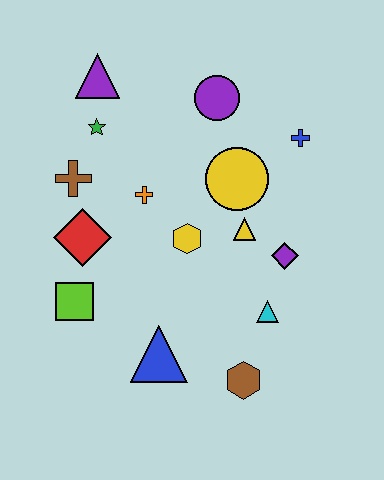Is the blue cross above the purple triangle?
No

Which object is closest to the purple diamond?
The yellow triangle is closest to the purple diamond.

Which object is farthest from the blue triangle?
The purple triangle is farthest from the blue triangle.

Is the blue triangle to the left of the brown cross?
No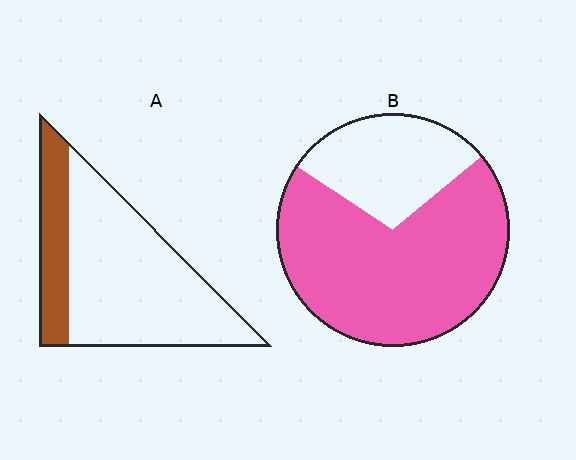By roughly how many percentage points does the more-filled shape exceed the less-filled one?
By roughly 45 percentage points (B over A).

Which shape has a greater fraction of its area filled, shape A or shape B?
Shape B.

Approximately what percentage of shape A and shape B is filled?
A is approximately 25% and B is approximately 70%.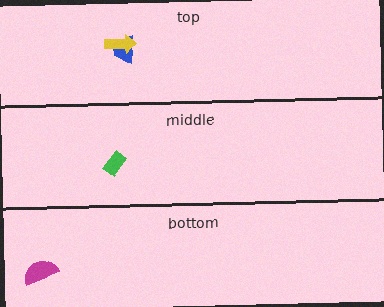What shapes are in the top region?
The blue trapezoid, the yellow arrow.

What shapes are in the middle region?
The green rectangle.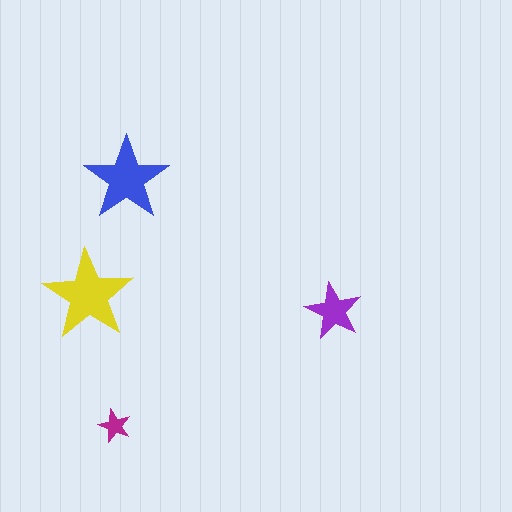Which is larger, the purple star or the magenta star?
The purple one.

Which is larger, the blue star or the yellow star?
The yellow one.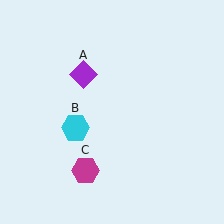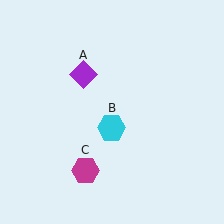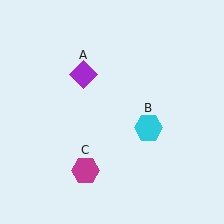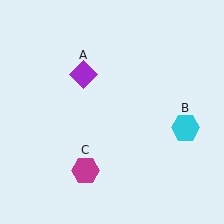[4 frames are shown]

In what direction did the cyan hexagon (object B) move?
The cyan hexagon (object B) moved right.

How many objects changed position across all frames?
1 object changed position: cyan hexagon (object B).